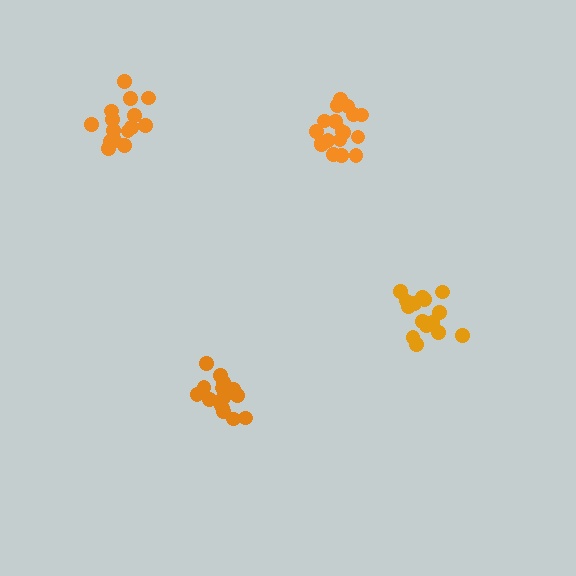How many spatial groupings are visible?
There are 4 spatial groupings.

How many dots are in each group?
Group 1: 18 dots, Group 2: 15 dots, Group 3: 15 dots, Group 4: 15 dots (63 total).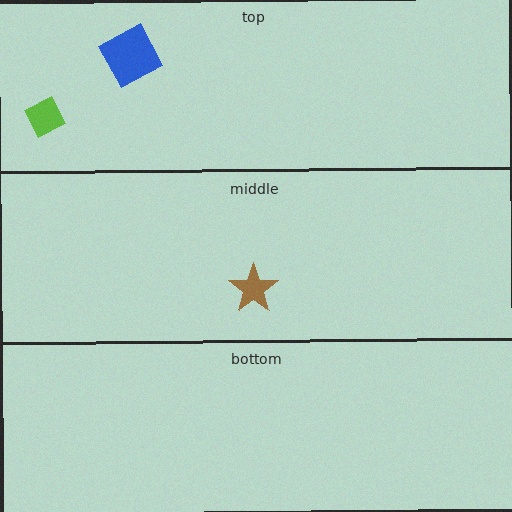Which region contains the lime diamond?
The top region.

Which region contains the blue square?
The top region.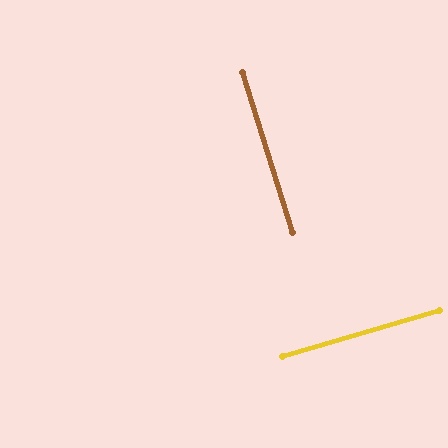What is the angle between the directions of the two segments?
Approximately 89 degrees.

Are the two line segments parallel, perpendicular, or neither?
Perpendicular — they meet at approximately 89°.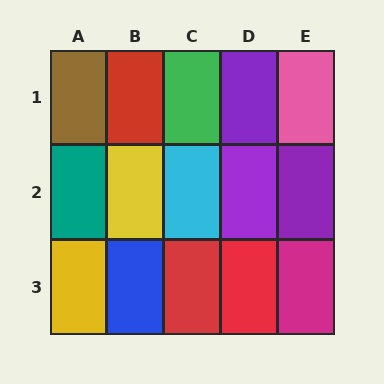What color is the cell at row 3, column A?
Yellow.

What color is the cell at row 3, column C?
Red.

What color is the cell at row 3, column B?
Blue.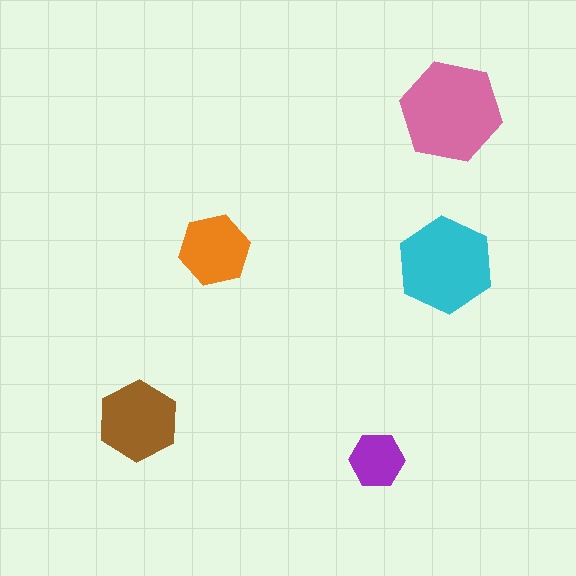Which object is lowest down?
The purple hexagon is bottommost.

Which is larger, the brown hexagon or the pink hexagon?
The pink one.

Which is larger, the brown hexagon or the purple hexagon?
The brown one.